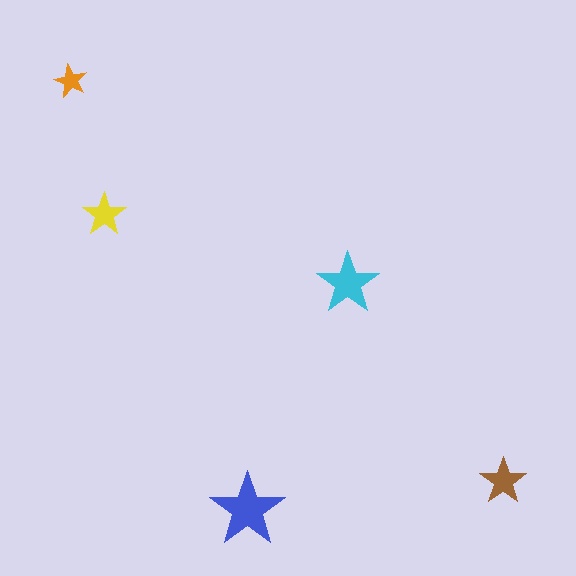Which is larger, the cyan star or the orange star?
The cyan one.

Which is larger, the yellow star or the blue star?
The blue one.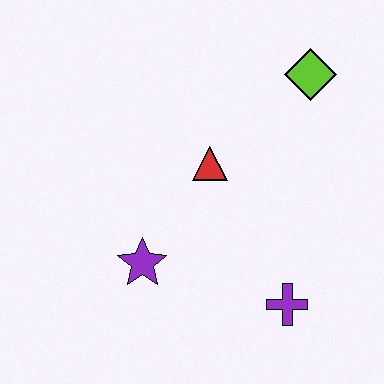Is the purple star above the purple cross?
Yes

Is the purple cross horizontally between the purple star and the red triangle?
No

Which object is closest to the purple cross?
The purple star is closest to the purple cross.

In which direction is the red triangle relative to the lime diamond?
The red triangle is to the left of the lime diamond.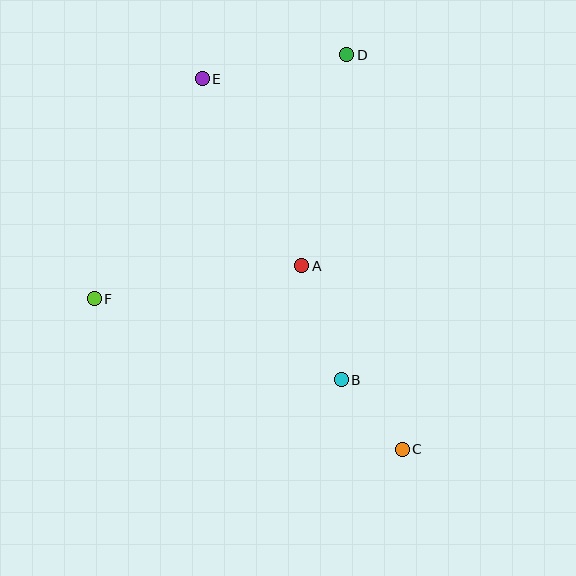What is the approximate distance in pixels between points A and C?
The distance between A and C is approximately 209 pixels.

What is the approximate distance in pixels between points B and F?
The distance between B and F is approximately 260 pixels.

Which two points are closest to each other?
Points B and C are closest to each other.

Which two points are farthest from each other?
Points C and E are farthest from each other.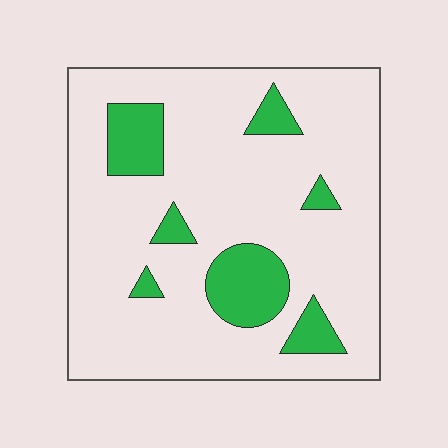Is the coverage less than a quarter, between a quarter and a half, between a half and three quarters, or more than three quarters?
Less than a quarter.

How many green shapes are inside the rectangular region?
7.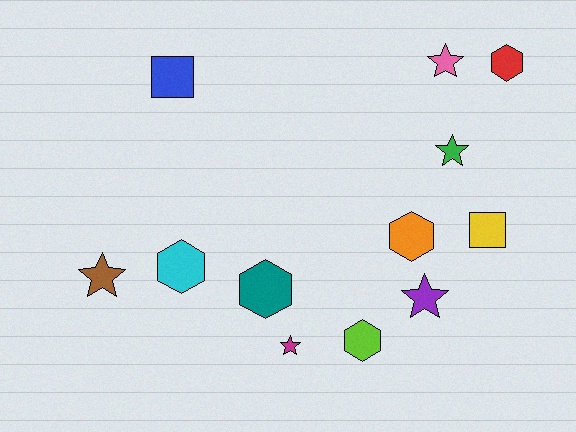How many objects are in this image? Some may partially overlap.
There are 12 objects.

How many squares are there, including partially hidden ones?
There are 2 squares.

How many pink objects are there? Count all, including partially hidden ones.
There is 1 pink object.